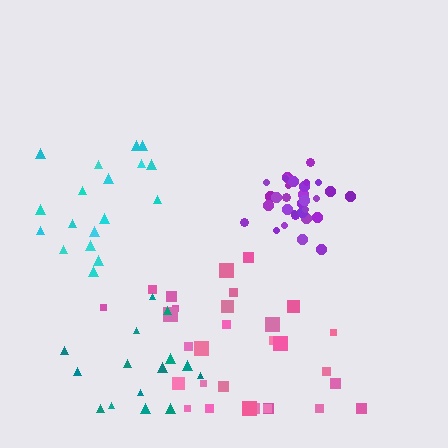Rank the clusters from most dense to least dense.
purple, cyan, teal, pink.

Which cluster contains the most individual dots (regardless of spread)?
Purple (33).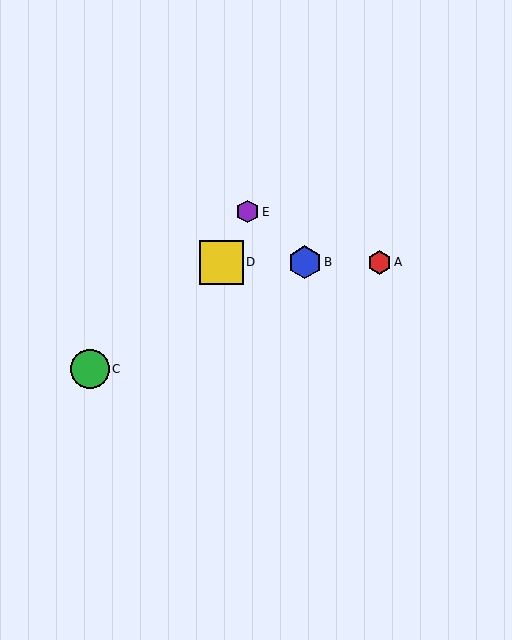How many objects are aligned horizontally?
3 objects (A, B, D) are aligned horizontally.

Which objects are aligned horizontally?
Objects A, B, D are aligned horizontally.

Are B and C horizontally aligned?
No, B is at y≈262 and C is at y≈369.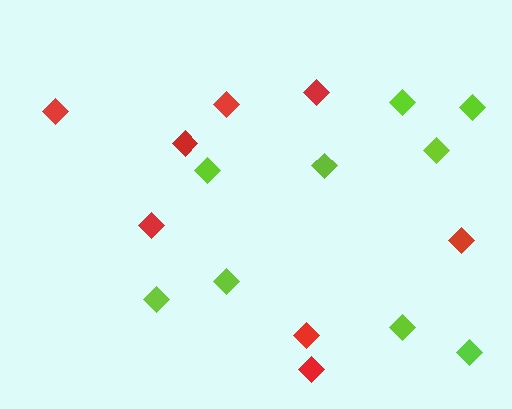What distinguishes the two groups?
There are 2 groups: one group of lime diamonds (9) and one group of red diamonds (8).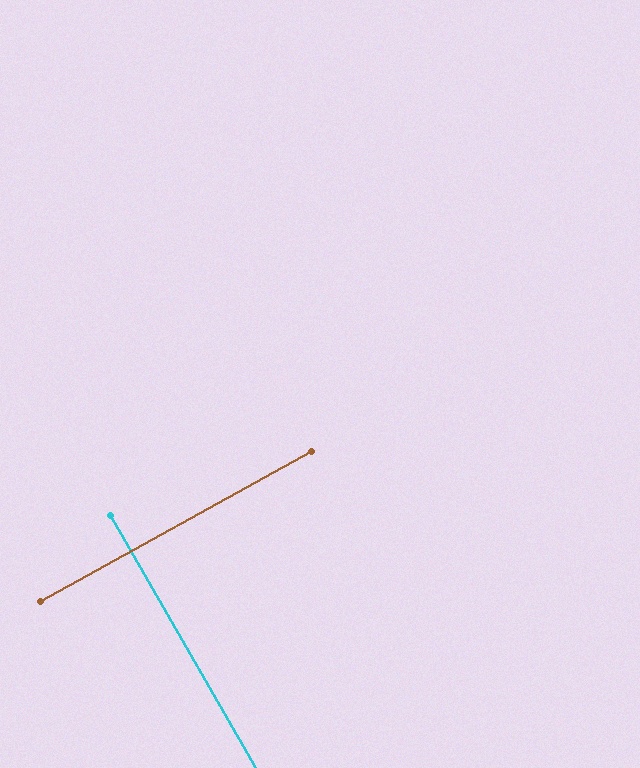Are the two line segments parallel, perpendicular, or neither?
Perpendicular — they meet at approximately 89°.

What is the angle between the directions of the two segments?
Approximately 89 degrees.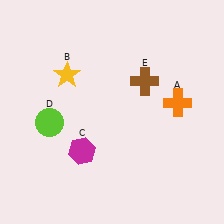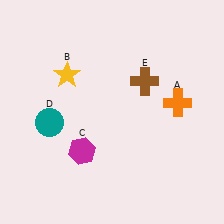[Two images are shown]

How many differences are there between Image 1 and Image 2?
There is 1 difference between the two images.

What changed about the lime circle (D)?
In Image 1, D is lime. In Image 2, it changed to teal.